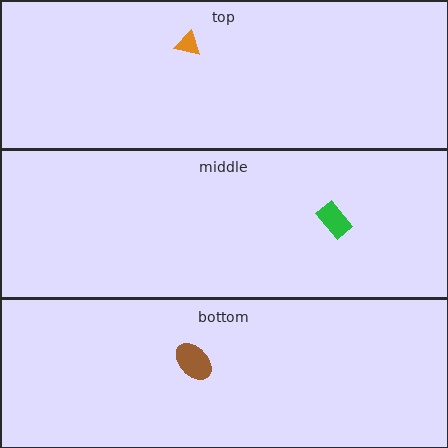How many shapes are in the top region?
1.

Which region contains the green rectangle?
The middle region.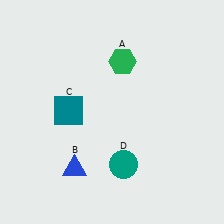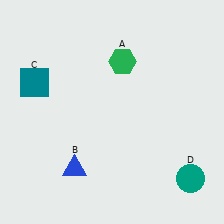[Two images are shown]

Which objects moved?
The objects that moved are: the teal square (C), the teal circle (D).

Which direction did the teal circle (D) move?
The teal circle (D) moved right.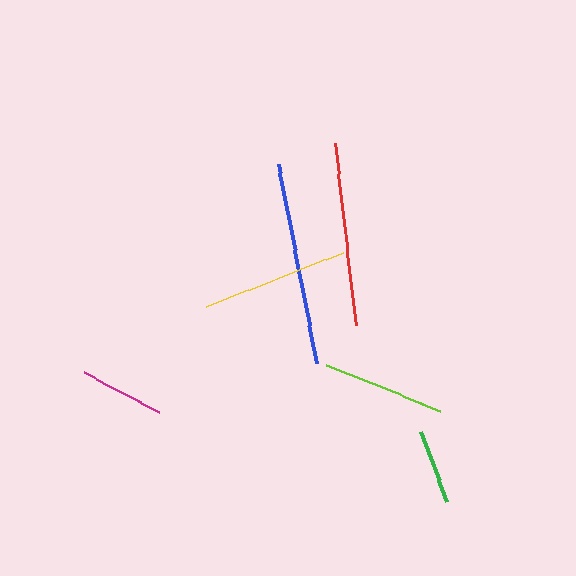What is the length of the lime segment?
The lime segment is approximately 124 pixels long.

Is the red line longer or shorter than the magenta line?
The red line is longer than the magenta line.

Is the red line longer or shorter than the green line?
The red line is longer than the green line.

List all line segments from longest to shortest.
From longest to shortest: blue, red, yellow, lime, magenta, green.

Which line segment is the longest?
The blue line is the longest at approximately 204 pixels.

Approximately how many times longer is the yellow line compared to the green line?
The yellow line is approximately 2.0 times the length of the green line.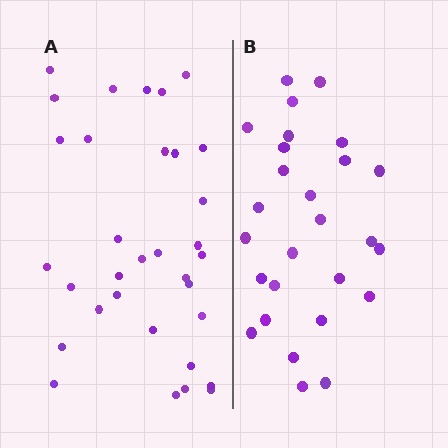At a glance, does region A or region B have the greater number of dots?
Region A (the left region) has more dots.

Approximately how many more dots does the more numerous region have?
Region A has about 6 more dots than region B.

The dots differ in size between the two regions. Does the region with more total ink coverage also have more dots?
No. Region B has more total ink coverage because its dots are larger, but region A actually contains more individual dots. Total area can be misleading — the number of items is what matters here.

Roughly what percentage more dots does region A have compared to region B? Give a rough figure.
About 20% more.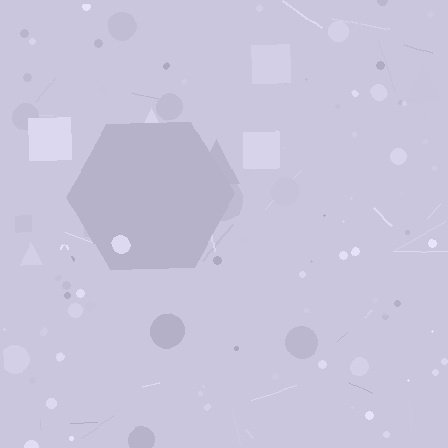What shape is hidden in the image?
A hexagon is hidden in the image.